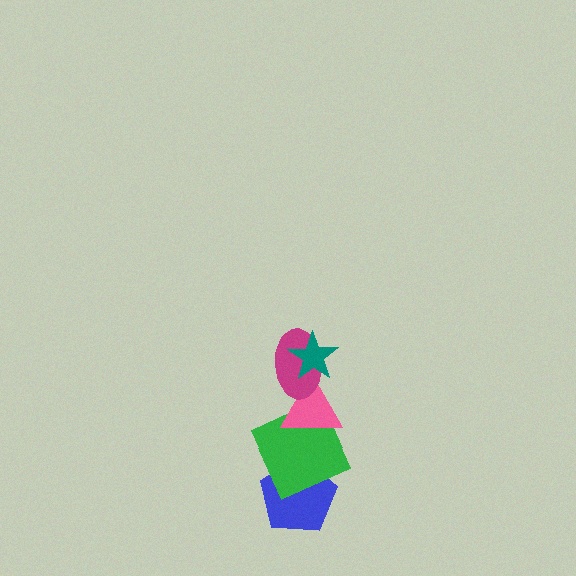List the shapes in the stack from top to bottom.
From top to bottom: the teal star, the magenta ellipse, the pink triangle, the green square, the blue pentagon.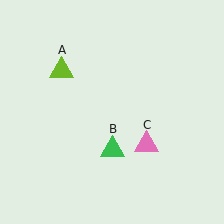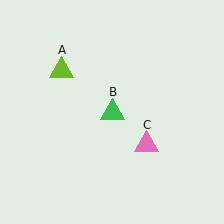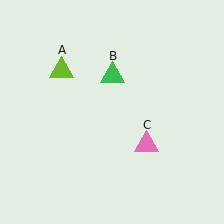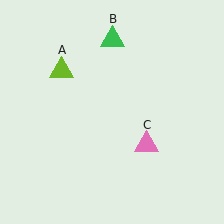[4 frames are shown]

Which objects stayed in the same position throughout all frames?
Lime triangle (object A) and pink triangle (object C) remained stationary.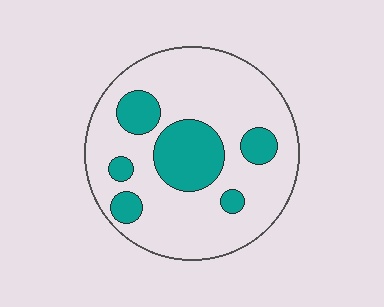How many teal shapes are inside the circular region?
6.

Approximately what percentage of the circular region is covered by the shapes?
Approximately 25%.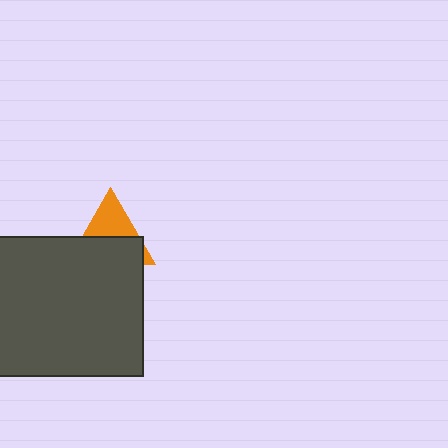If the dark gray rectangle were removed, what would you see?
You would see the complete orange triangle.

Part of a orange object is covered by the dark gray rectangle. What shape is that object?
It is a triangle.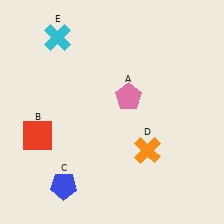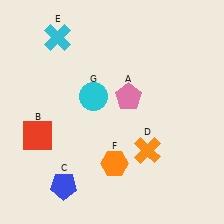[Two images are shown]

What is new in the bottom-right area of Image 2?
An orange hexagon (F) was added in the bottom-right area of Image 2.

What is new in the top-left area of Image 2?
A cyan circle (G) was added in the top-left area of Image 2.